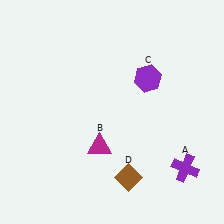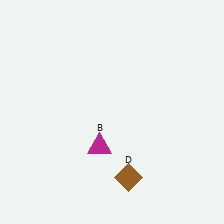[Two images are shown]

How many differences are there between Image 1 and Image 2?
There are 2 differences between the two images.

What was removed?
The purple hexagon (C), the purple cross (A) were removed in Image 2.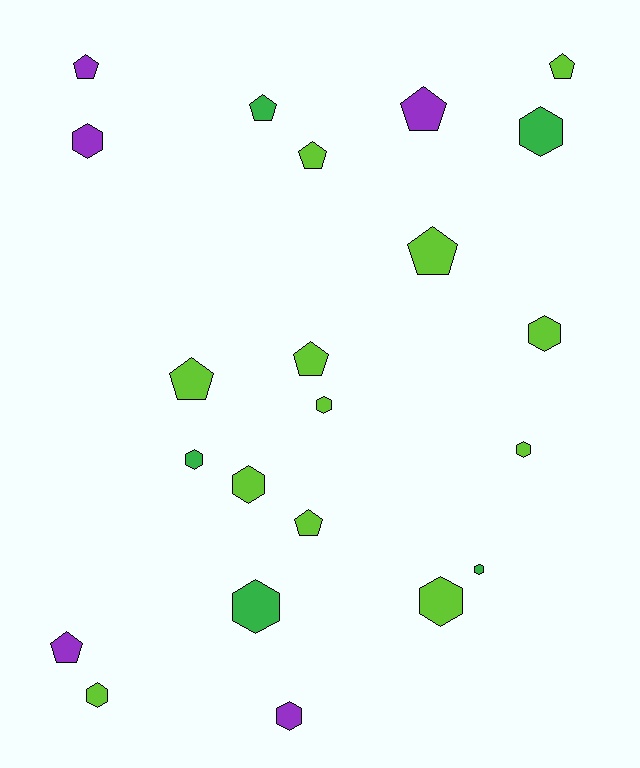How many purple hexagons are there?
There are 2 purple hexagons.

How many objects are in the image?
There are 22 objects.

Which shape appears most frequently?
Hexagon, with 12 objects.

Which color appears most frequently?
Lime, with 12 objects.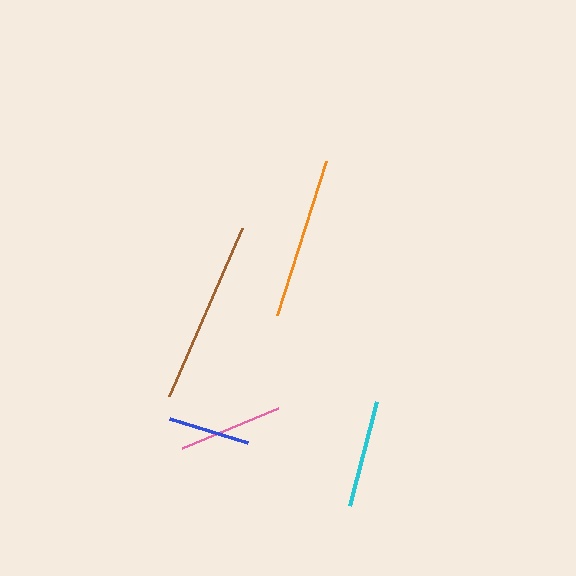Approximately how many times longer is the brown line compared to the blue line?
The brown line is approximately 2.2 times the length of the blue line.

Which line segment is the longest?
The brown line is the longest at approximately 183 pixels.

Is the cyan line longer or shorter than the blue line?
The cyan line is longer than the blue line.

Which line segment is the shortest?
The blue line is the shortest at approximately 83 pixels.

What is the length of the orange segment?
The orange segment is approximately 162 pixels long.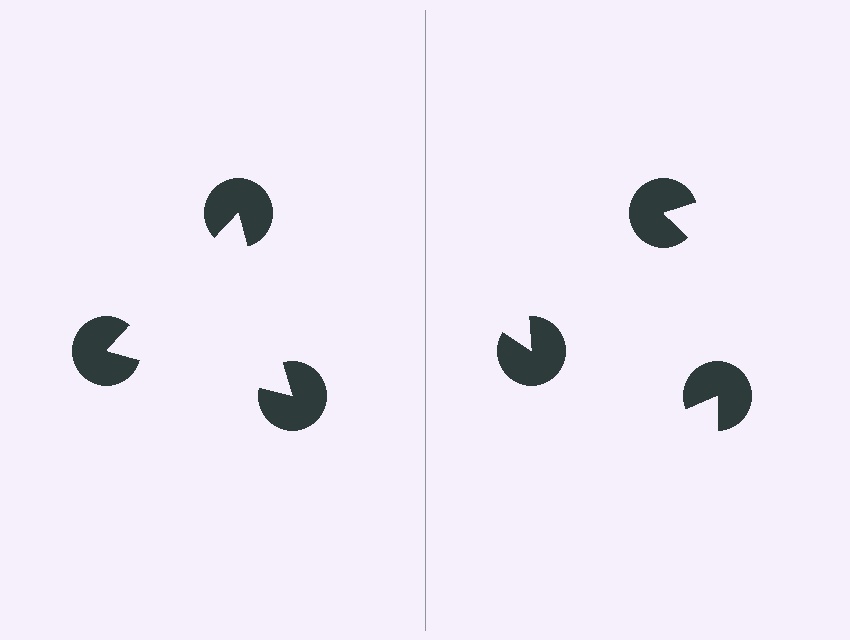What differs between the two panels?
The pac-man discs are positioned identically on both sides; only the wedge orientations differ. On the left they align to a triangle; on the right they are misaligned.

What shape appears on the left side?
An illusory triangle.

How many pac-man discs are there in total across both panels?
6 — 3 on each side.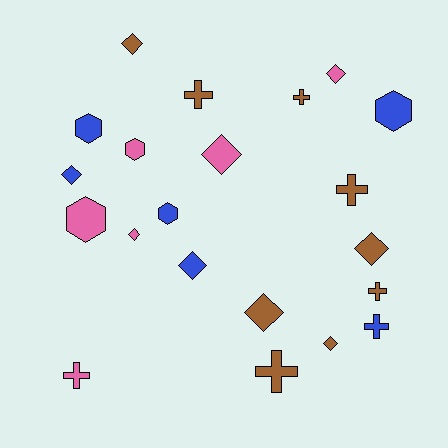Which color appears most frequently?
Brown, with 9 objects.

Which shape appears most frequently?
Diamond, with 9 objects.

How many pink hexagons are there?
There are 2 pink hexagons.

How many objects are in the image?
There are 21 objects.